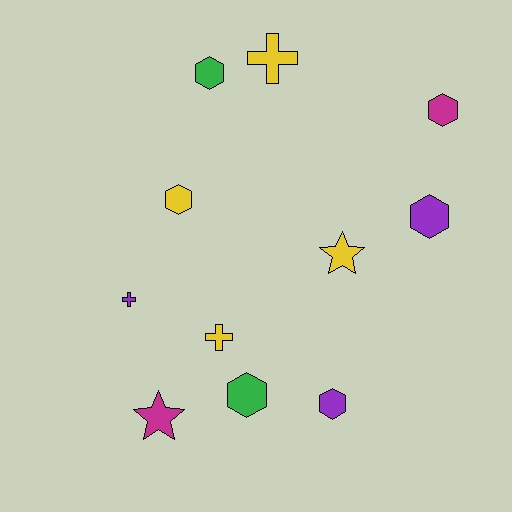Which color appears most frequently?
Yellow, with 4 objects.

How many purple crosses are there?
There is 1 purple cross.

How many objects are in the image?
There are 11 objects.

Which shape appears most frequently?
Hexagon, with 6 objects.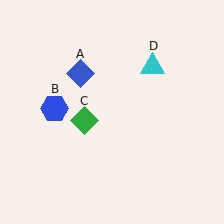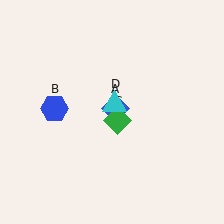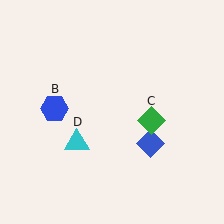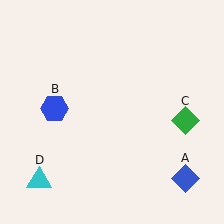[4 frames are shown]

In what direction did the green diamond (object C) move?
The green diamond (object C) moved right.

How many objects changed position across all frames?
3 objects changed position: blue diamond (object A), green diamond (object C), cyan triangle (object D).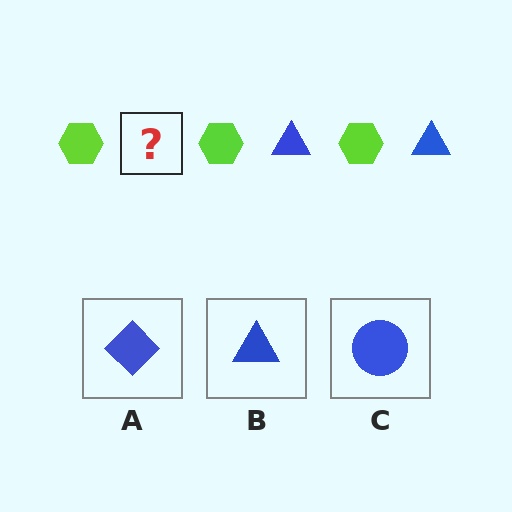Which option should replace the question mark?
Option B.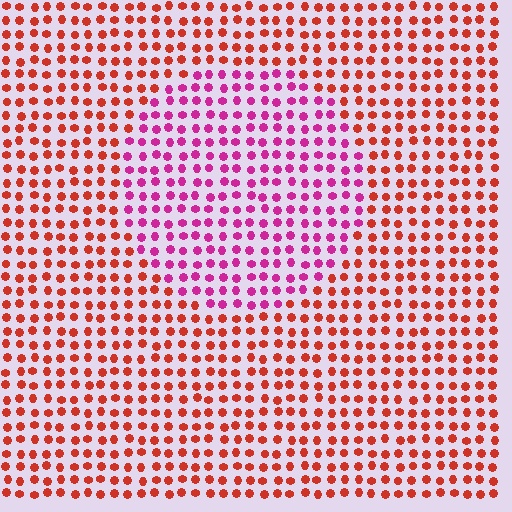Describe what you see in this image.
The image is filled with small red elements in a uniform arrangement. A circle-shaped region is visible where the elements are tinted to a slightly different hue, forming a subtle color boundary.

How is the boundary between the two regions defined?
The boundary is defined purely by a slight shift in hue (about 46 degrees). Spacing, size, and orientation are identical on both sides.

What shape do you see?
I see a circle.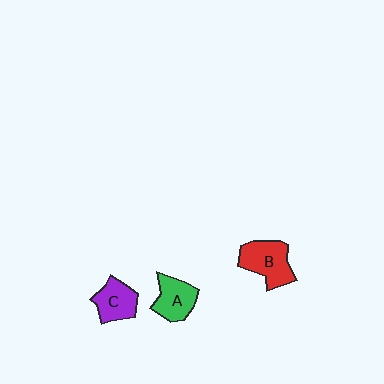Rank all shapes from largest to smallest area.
From largest to smallest: B (red), A (green), C (purple).